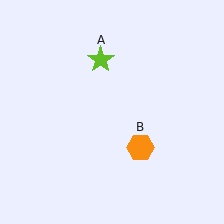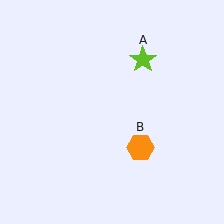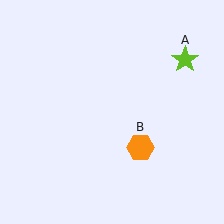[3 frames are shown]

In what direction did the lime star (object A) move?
The lime star (object A) moved right.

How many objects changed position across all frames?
1 object changed position: lime star (object A).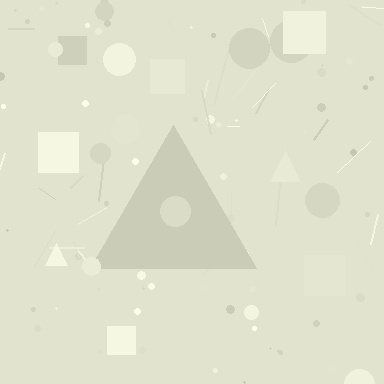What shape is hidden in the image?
A triangle is hidden in the image.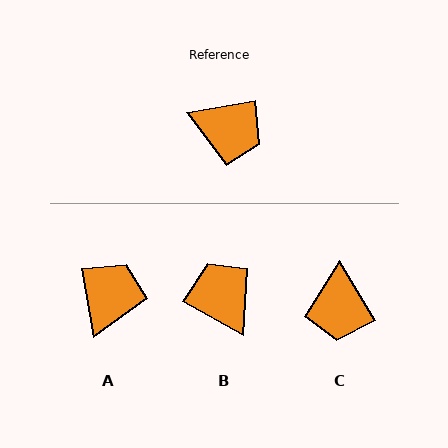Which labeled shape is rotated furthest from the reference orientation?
B, about 141 degrees away.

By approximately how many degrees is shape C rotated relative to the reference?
Approximately 69 degrees clockwise.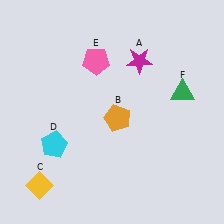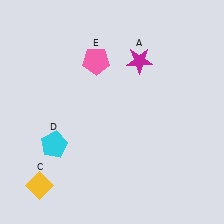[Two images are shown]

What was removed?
The orange pentagon (B), the green triangle (F) were removed in Image 2.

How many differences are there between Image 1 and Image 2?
There are 2 differences between the two images.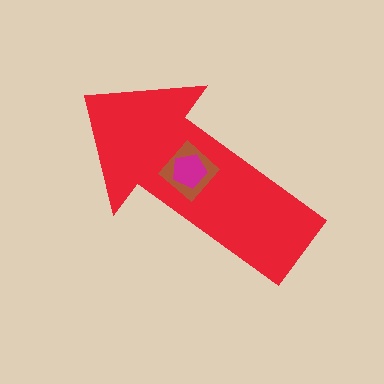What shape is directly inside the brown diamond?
The magenta pentagon.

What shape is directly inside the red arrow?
The brown diamond.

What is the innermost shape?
The magenta pentagon.